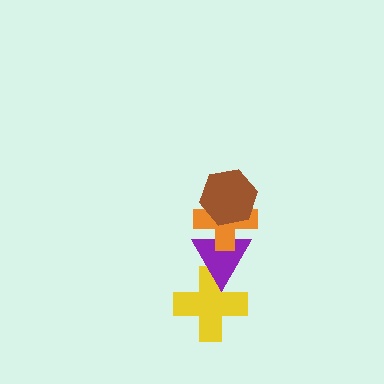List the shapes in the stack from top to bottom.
From top to bottom: the brown hexagon, the orange cross, the purple triangle, the yellow cross.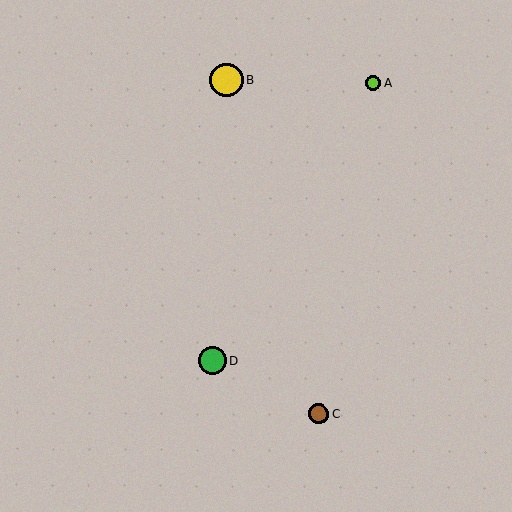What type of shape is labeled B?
Shape B is a yellow circle.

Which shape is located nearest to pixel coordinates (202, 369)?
The green circle (labeled D) at (213, 360) is nearest to that location.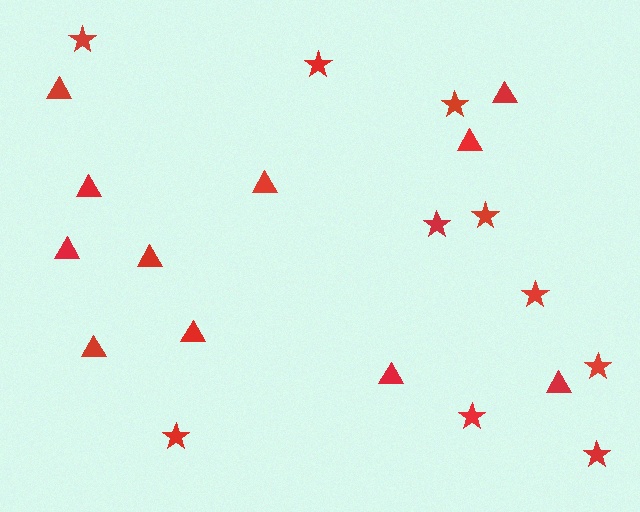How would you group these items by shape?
There are 2 groups: one group of triangles (11) and one group of stars (10).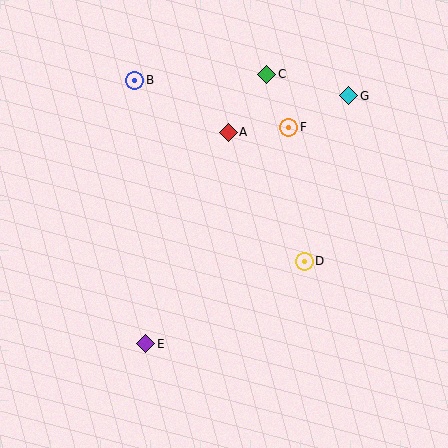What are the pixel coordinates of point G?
Point G is at (349, 96).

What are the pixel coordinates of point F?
Point F is at (289, 127).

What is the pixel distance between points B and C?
The distance between B and C is 132 pixels.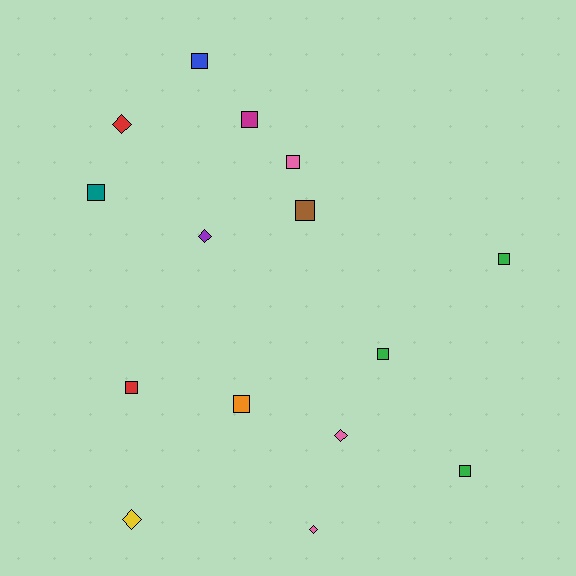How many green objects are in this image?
There are 3 green objects.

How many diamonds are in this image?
There are 5 diamonds.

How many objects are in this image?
There are 15 objects.